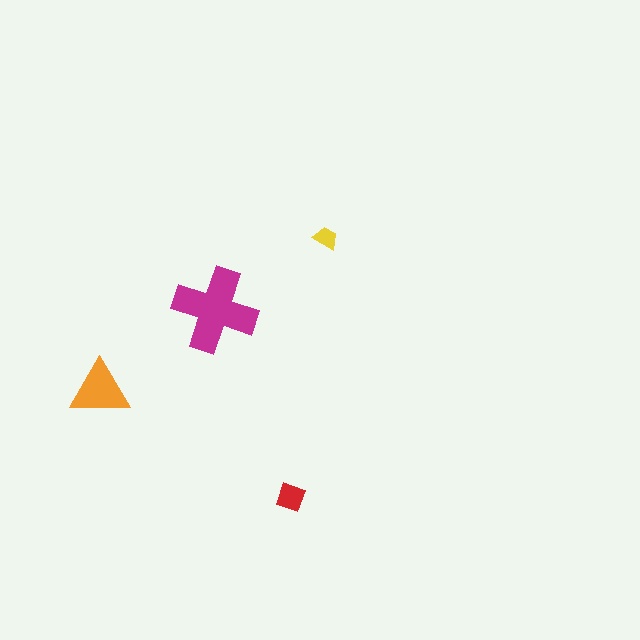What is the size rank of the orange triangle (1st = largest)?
2nd.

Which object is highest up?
The yellow trapezoid is topmost.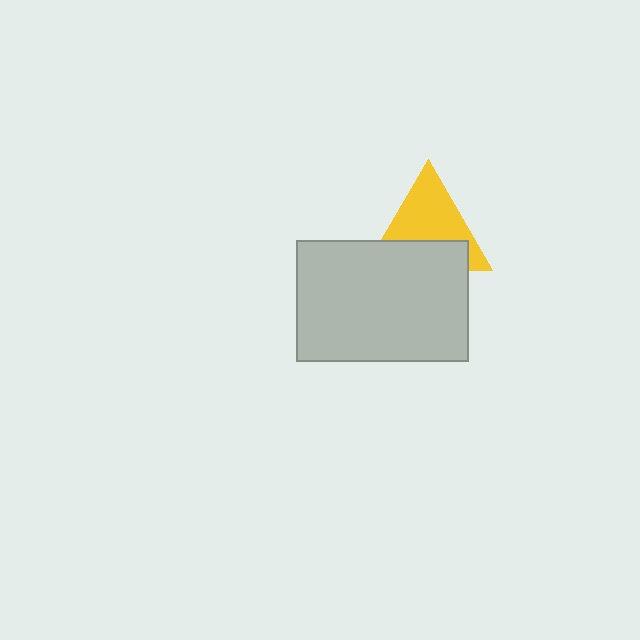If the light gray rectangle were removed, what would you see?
You would see the complete yellow triangle.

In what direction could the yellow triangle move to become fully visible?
The yellow triangle could move up. That would shift it out from behind the light gray rectangle entirely.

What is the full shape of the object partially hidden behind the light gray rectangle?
The partially hidden object is a yellow triangle.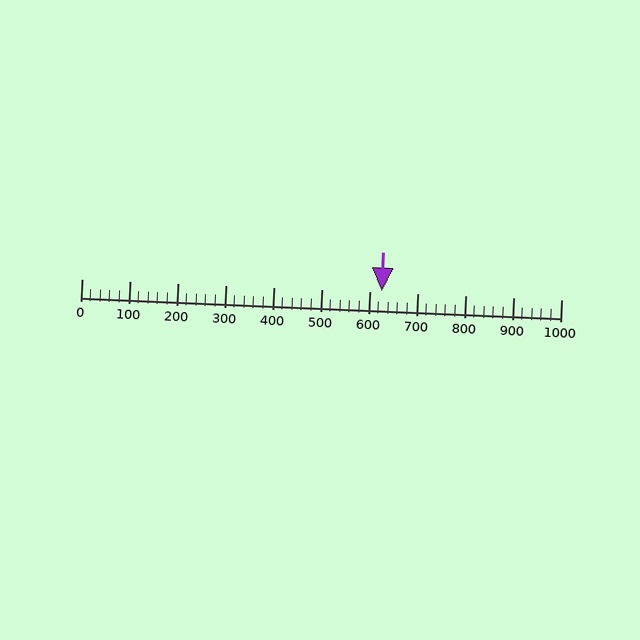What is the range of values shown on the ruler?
The ruler shows values from 0 to 1000.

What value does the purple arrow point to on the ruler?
The purple arrow points to approximately 625.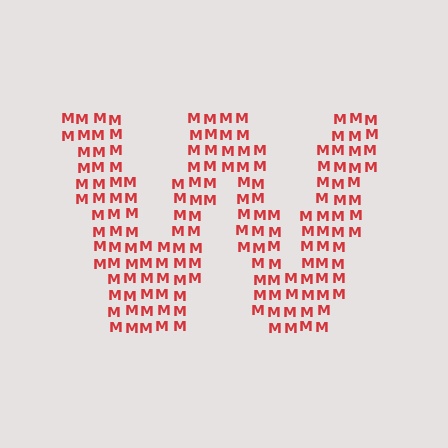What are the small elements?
The small elements are letter M's.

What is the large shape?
The large shape is the letter W.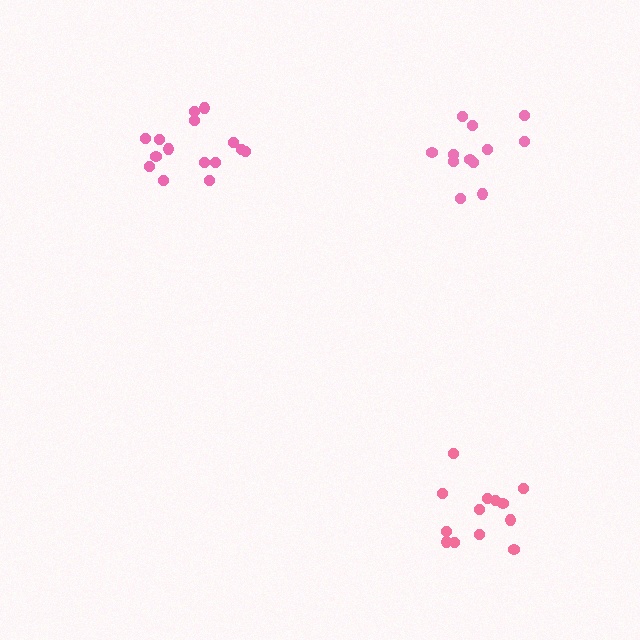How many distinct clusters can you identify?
There are 3 distinct clusters.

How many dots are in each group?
Group 1: 12 dots, Group 2: 13 dots, Group 3: 15 dots (40 total).